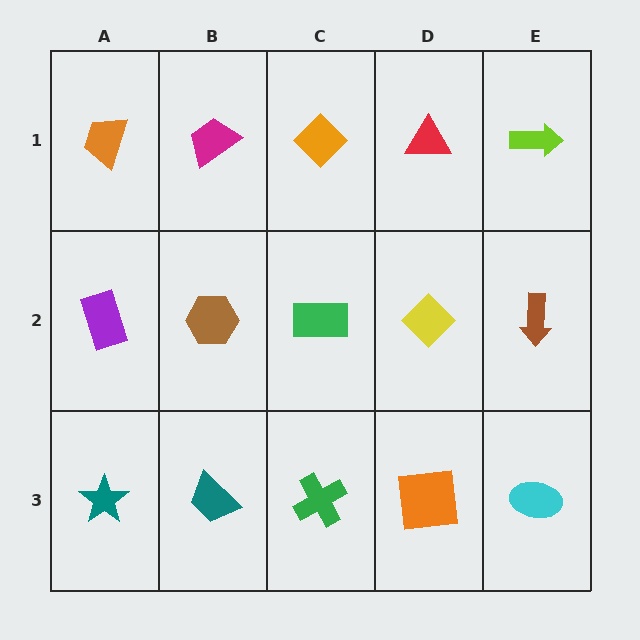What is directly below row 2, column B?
A teal trapezoid.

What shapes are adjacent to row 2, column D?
A red triangle (row 1, column D), an orange square (row 3, column D), a green rectangle (row 2, column C), a brown arrow (row 2, column E).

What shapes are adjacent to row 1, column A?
A purple rectangle (row 2, column A), a magenta trapezoid (row 1, column B).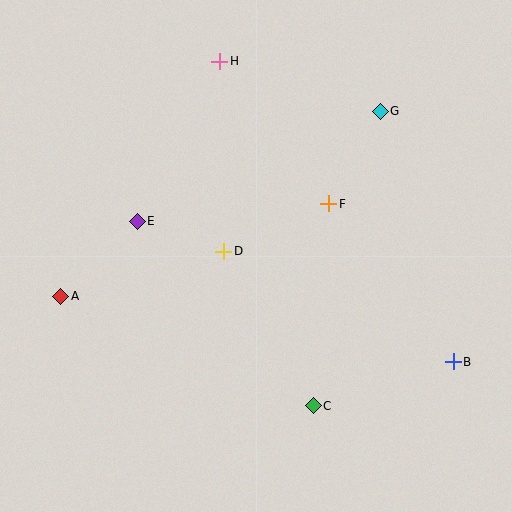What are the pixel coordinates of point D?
Point D is at (224, 251).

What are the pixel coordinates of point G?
Point G is at (380, 111).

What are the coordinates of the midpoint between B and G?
The midpoint between B and G is at (417, 237).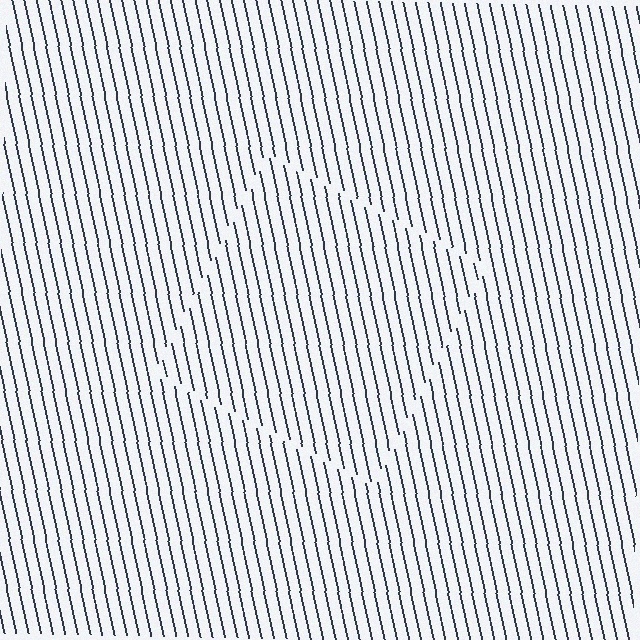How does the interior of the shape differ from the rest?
The interior of the shape contains the same grating, shifted by half a period — the contour is defined by the phase discontinuity where line-ends from the inner and outer gratings abut.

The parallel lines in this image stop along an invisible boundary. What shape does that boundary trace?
An illusory square. The interior of the shape contains the same grating, shifted by half a period — the contour is defined by the phase discontinuity where line-ends from the inner and outer gratings abut.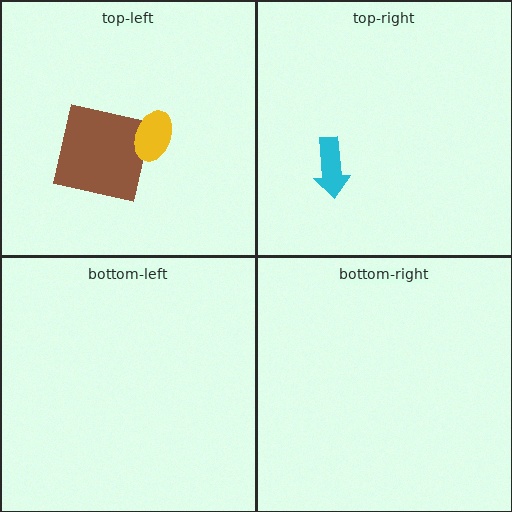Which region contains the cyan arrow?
The top-right region.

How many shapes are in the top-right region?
1.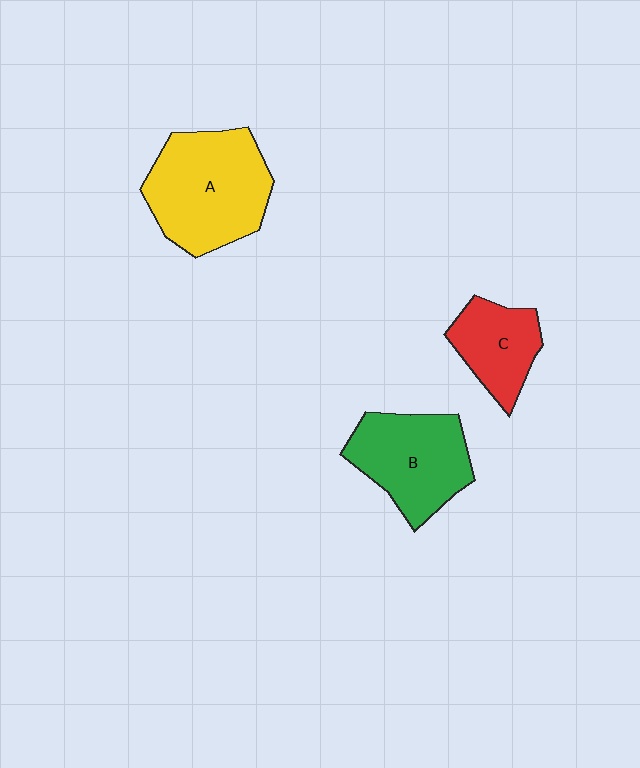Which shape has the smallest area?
Shape C (red).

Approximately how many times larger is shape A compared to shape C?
Approximately 1.8 times.